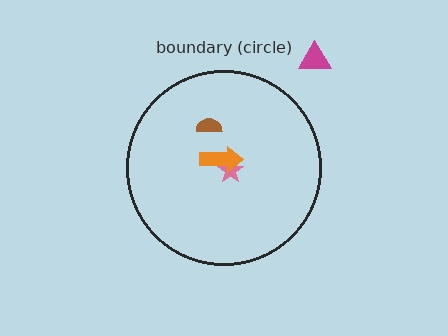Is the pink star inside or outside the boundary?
Inside.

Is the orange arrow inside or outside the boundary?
Inside.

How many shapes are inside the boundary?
3 inside, 1 outside.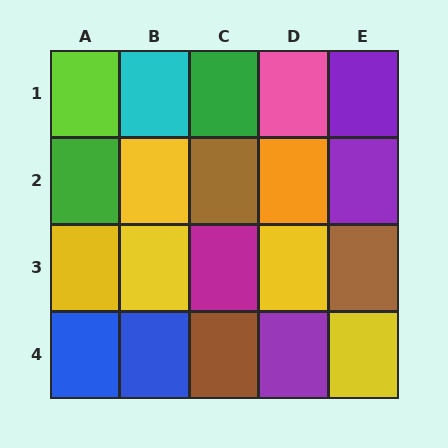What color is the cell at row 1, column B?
Cyan.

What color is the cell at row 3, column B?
Yellow.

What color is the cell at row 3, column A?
Yellow.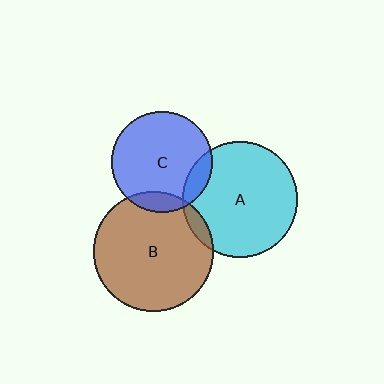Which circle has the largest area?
Circle B (brown).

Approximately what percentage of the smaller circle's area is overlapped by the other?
Approximately 10%.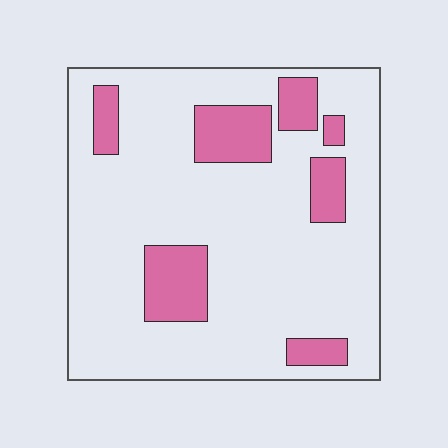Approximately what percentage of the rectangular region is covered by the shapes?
Approximately 20%.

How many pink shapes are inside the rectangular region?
7.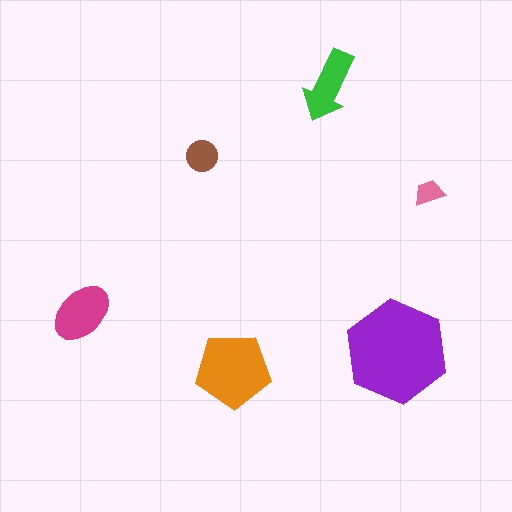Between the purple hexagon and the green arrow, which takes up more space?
The purple hexagon.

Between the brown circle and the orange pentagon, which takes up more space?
The orange pentagon.